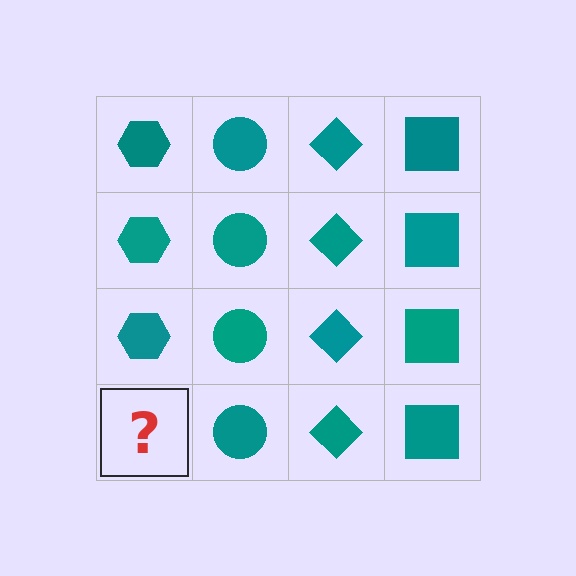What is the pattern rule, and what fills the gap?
The rule is that each column has a consistent shape. The gap should be filled with a teal hexagon.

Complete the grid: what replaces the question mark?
The question mark should be replaced with a teal hexagon.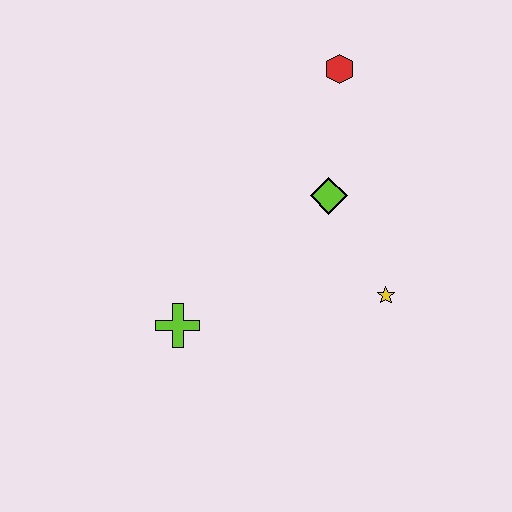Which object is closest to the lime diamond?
The yellow star is closest to the lime diamond.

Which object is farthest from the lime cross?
The red hexagon is farthest from the lime cross.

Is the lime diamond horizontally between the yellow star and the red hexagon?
No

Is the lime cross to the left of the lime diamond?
Yes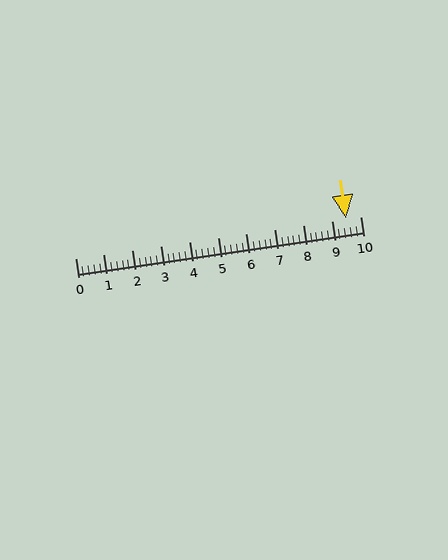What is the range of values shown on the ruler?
The ruler shows values from 0 to 10.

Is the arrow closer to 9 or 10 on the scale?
The arrow is closer to 10.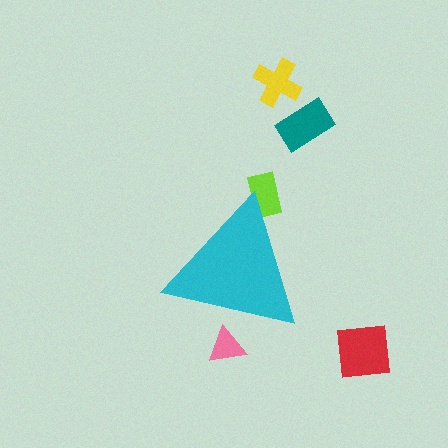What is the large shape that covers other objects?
A cyan triangle.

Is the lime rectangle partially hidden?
Yes, the lime rectangle is partially hidden behind the cyan triangle.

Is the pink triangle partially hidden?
Yes, the pink triangle is partially hidden behind the cyan triangle.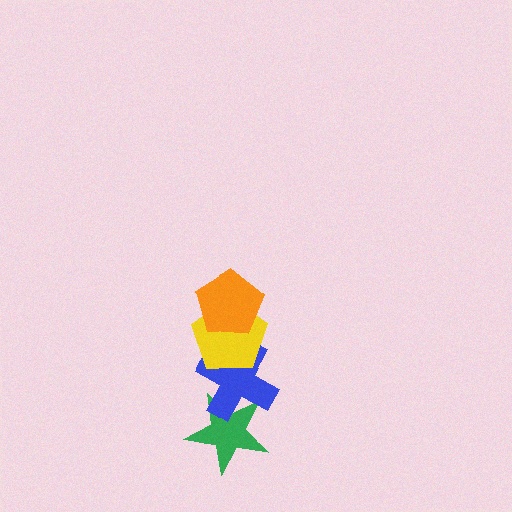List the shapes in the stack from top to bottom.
From top to bottom: the orange pentagon, the yellow pentagon, the blue cross, the green star.